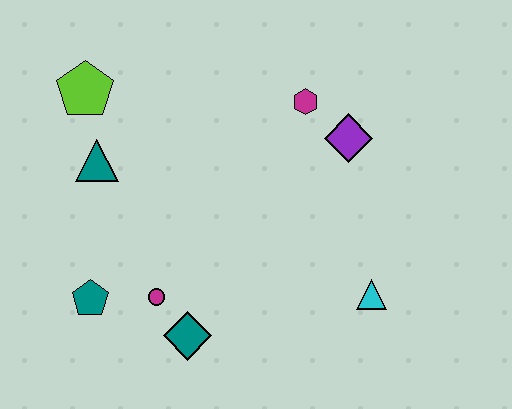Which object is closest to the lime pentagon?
The teal triangle is closest to the lime pentagon.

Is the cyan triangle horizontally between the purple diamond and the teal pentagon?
No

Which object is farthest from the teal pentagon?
The purple diamond is farthest from the teal pentagon.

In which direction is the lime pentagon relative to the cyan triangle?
The lime pentagon is to the left of the cyan triangle.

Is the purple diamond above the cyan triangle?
Yes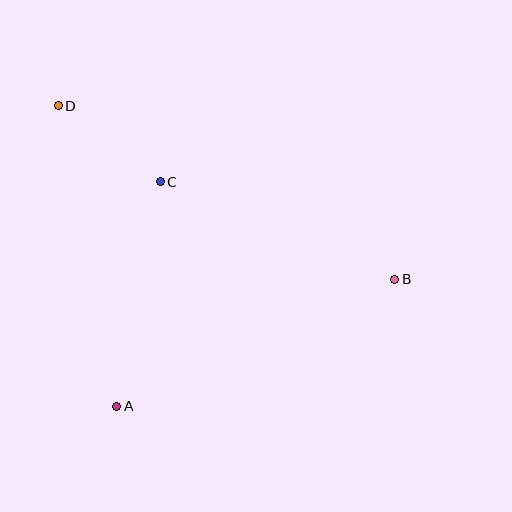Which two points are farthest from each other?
Points B and D are farthest from each other.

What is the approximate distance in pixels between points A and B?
The distance between A and B is approximately 305 pixels.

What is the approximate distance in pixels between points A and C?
The distance between A and C is approximately 229 pixels.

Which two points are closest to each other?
Points C and D are closest to each other.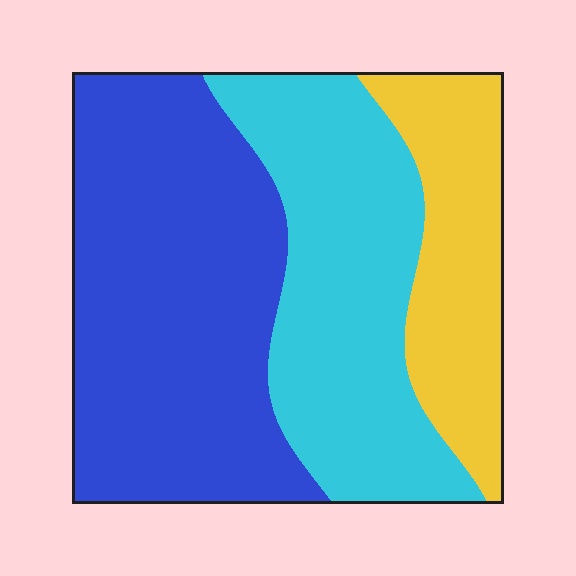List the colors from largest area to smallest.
From largest to smallest: blue, cyan, yellow.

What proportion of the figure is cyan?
Cyan takes up about one third (1/3) of the figure.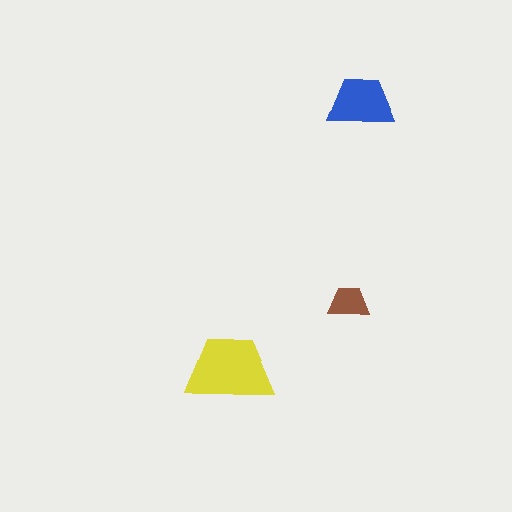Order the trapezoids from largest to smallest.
the yellow one, the blue one, the brown one.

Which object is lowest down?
The yellow trapezoid is bottommost.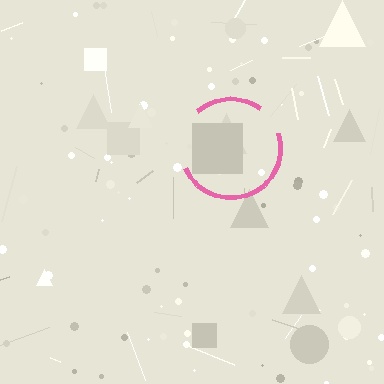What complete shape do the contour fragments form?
The contour fragments form a circle.